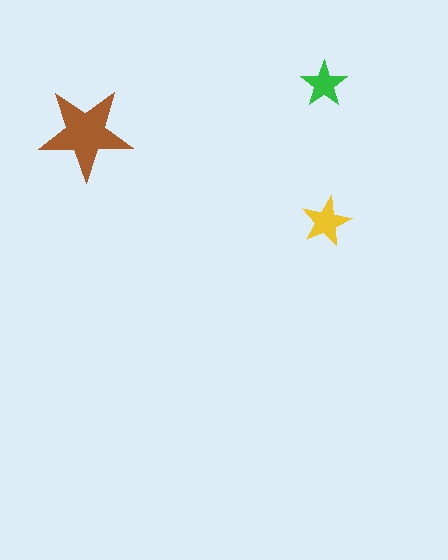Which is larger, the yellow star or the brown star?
The brown one.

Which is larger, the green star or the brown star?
The brown one.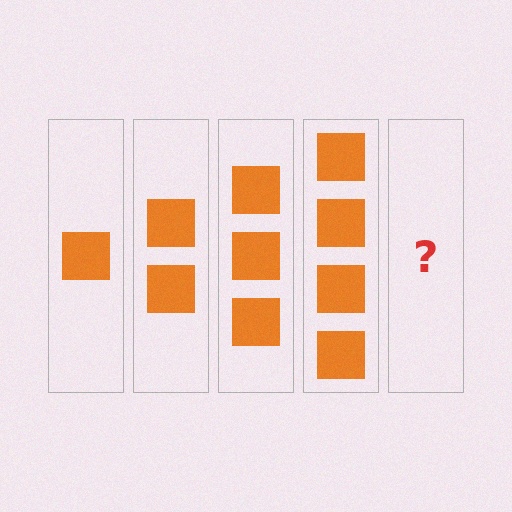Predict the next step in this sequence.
The next step is 5 squares.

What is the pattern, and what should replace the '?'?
The pattern is that each step adds one more square. The '?' should be 5 squares.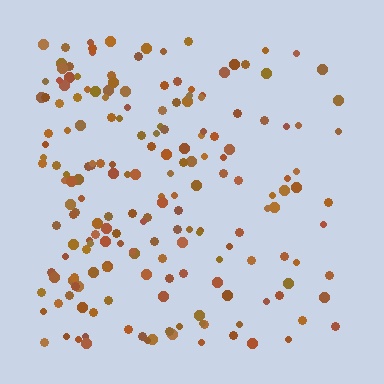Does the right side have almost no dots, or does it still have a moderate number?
Still a moderate number, just noticeably fewer than the left.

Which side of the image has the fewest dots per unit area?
The right.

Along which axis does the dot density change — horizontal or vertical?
Horizontal.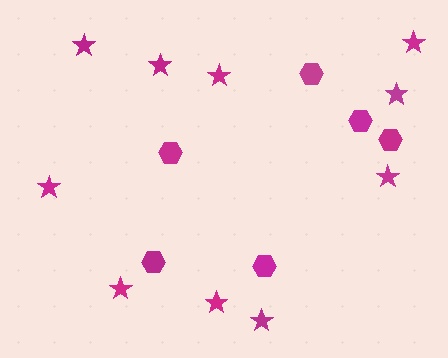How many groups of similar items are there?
There are 2 groups: one group of hexagons (6) and one group of stars (10).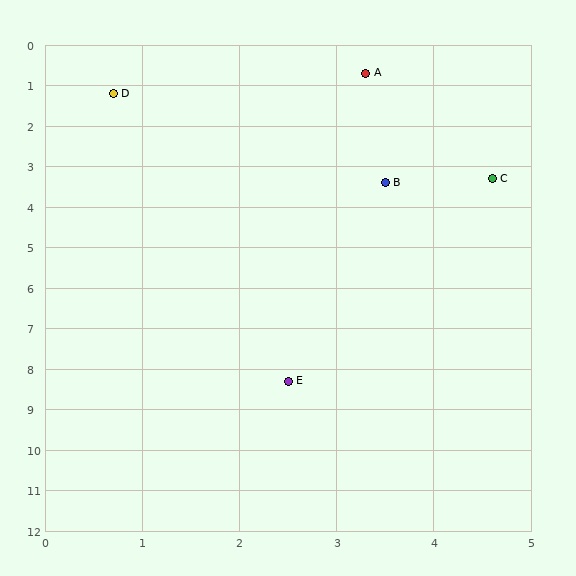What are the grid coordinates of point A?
Point A is at approximately (3.3, 0.7).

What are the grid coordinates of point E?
Point E is at approximately (2.5, 8.3).